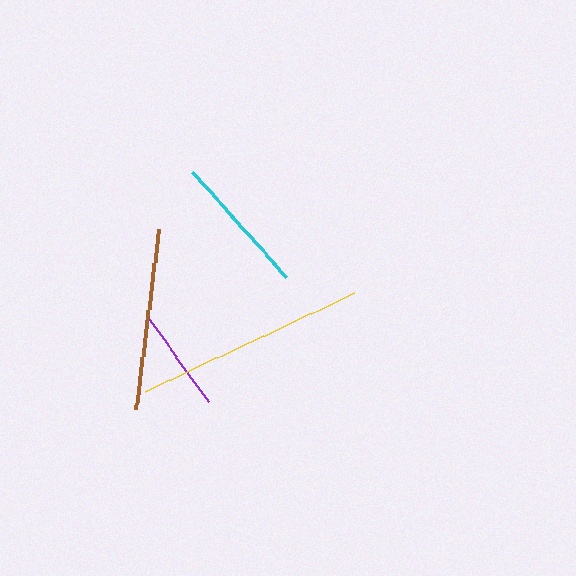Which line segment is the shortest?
The purple line is the shortest at approximately 106 pixels.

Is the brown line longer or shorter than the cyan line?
The brown line is longer than the cyan line.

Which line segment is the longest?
The yellow line is the longest at approximately 232 pixels.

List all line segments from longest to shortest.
From longest to shortest: yellow, brown, cyan, purple.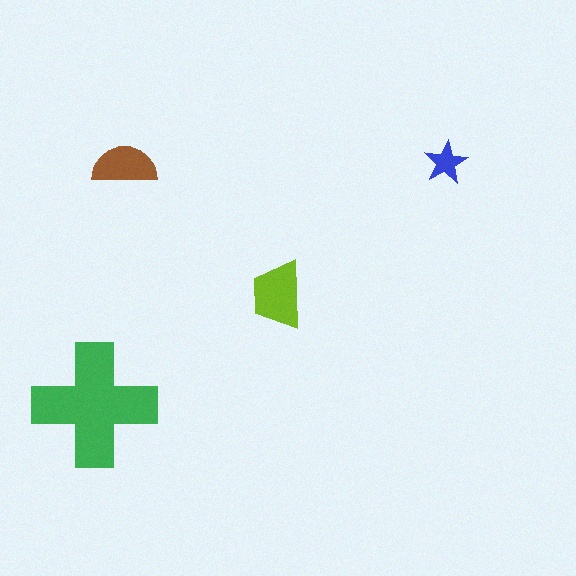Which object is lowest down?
The green cross is bottommost.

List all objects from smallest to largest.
The blue star, the brown semicircle, the lime trapezoid, the green cross.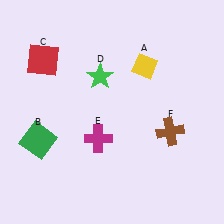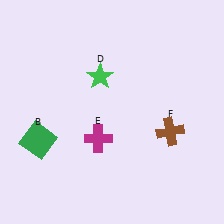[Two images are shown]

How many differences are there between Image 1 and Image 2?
There are 2 differences between the two images.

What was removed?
The yellow diamond (A), the red square (C) were removed in Image 2.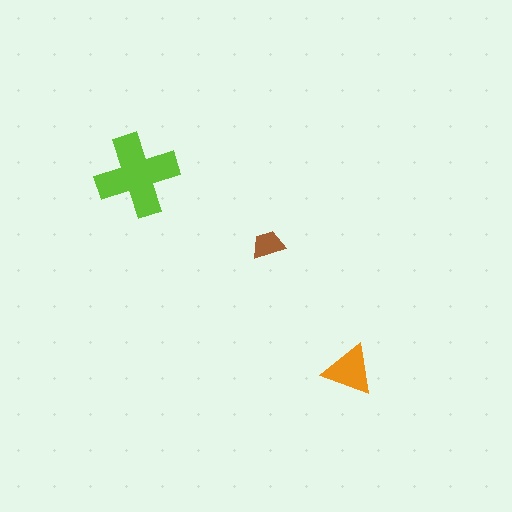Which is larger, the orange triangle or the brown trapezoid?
The orange triangle.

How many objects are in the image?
There are 3 objects in the image.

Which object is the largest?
The lime cross.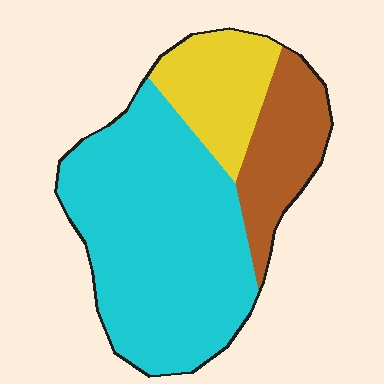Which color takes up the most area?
Cyan, at roughly 60%.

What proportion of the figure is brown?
Brown takes up about one fifth (1/5) of the figure.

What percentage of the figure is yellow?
Yellow takes up about one fifth (1/5) of the figure.